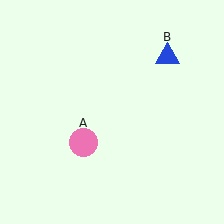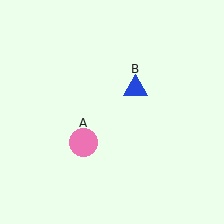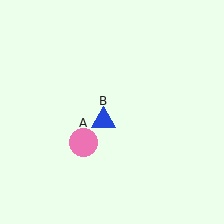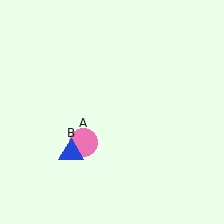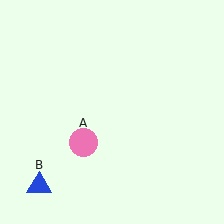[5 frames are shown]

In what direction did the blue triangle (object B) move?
The blue triangle (object B) moved down and to the left.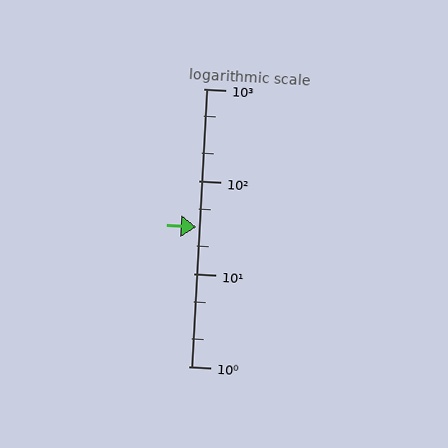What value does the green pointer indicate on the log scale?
The pointer indicates approximately 32.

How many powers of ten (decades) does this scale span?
The scale spans 3 decades, from 1 to 1000.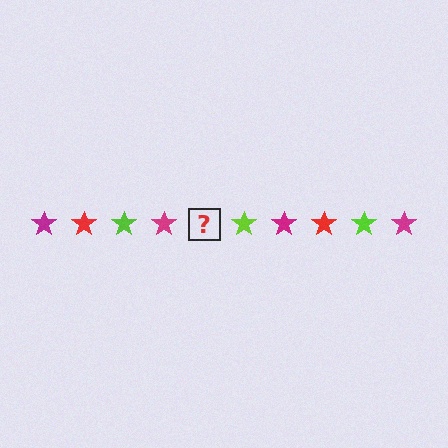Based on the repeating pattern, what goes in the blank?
The blank should be a red star.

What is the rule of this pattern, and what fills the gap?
The rule is that the pattern cycles through magenta, red, lime stars. The gap should be filled with a red star.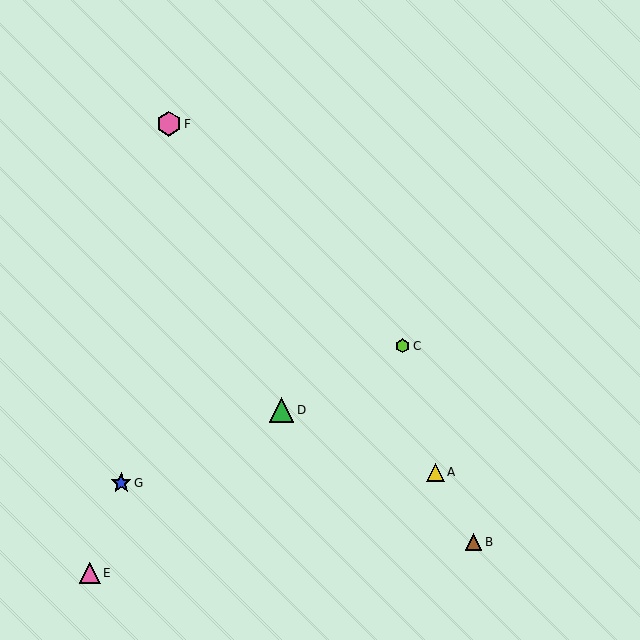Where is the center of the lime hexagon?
The center of the lime hexagon is at (403, 346).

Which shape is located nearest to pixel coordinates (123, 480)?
The blue star (labeled G) at (121, 483) is nearest to that location.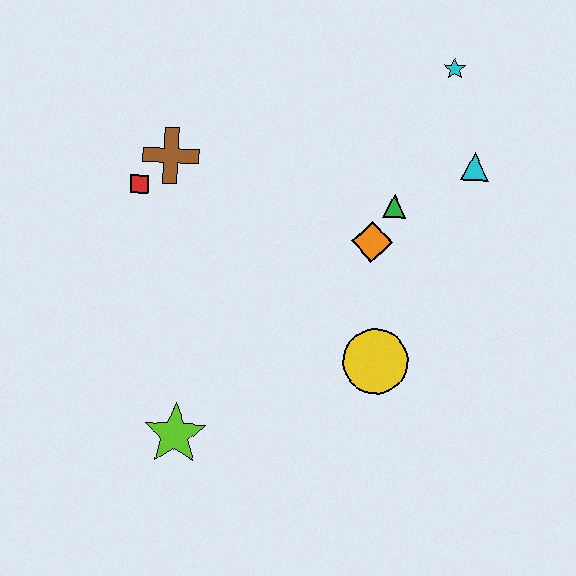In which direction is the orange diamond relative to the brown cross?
The orange diamond is to the right of the brown cross.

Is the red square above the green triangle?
Yes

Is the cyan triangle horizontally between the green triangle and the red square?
No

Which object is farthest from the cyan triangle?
The lime star is farthest from the cyan triangle.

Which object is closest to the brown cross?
The red square is closest to the brown cross.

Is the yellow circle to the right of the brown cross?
Yes